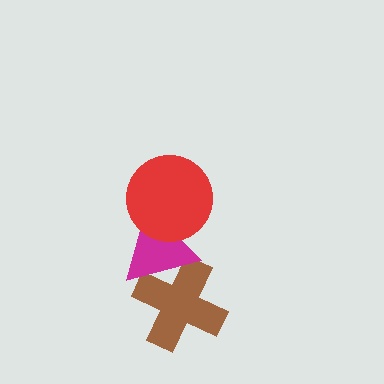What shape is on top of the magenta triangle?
The red circle is on top of the magenta triangle.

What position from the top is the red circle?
The red circle is 1st from the top.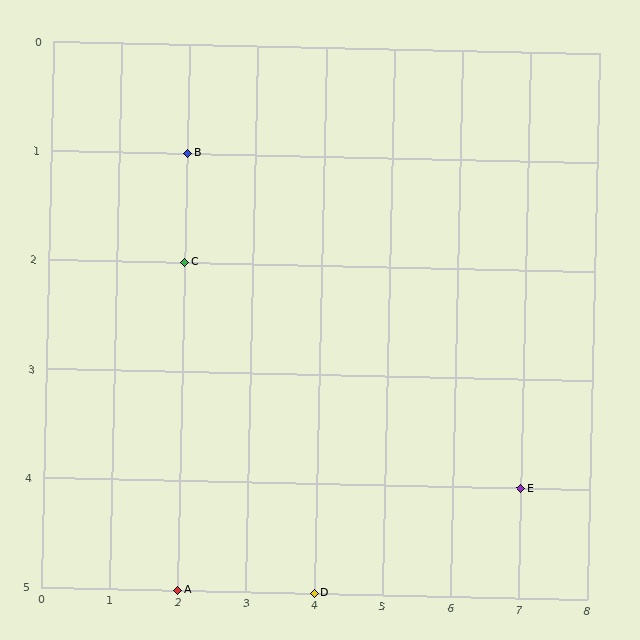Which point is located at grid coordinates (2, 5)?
Point A is at (2, 5).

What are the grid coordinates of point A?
Point A is at grid coordinates (2, 5).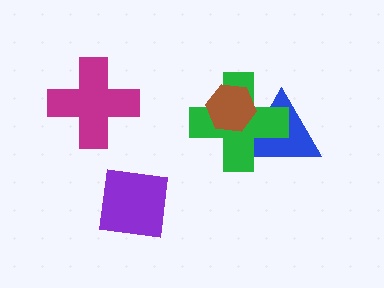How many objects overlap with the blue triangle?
2 objects overlap with the blue triangle.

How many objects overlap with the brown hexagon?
2 objects overlap with the brown hexagon.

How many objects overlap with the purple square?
0 objects overlap with the purple square.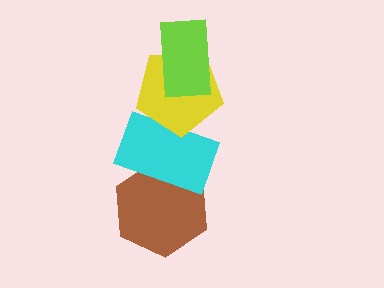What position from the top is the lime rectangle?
The lime rectangle is 1st from the top.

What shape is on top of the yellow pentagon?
The lime rectangle is on top of the yellow pentagon.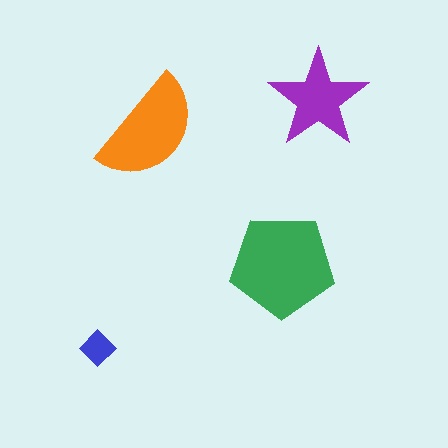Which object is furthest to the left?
The blue diamond is leftmost.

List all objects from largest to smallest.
The green pentagon, the orange semicircle, the purple star, the blue diamond.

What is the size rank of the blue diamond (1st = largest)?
4th.